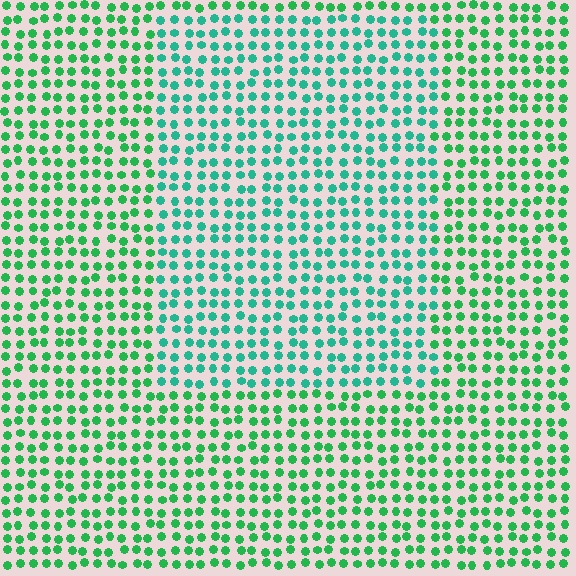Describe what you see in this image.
The image is filled with small green elements in a uniform arrangement. A rectangle-shaped region is visible where the elements are tinted to a slightly different hue, forming a subtle color boundary.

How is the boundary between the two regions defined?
The boundary is defined purely by a slight shift in hue (about 27 degrees). Spacing, size, and orientation are identical on both sides.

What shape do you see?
I see a rectangle.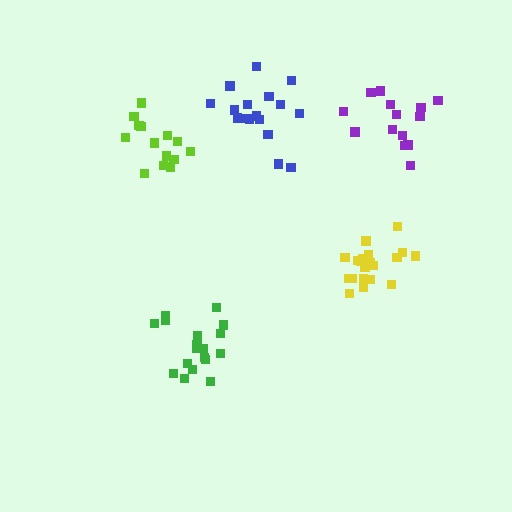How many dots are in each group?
Group 1: 18 dots, Group 2: 14 dots, Group 3: 17 dots, Group 4: 20 dots, Group 5: 14 dots (83 total).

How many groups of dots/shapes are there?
There are 5 groups.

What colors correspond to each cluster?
The clusters are colored: green, lime, blue, yellow, purple.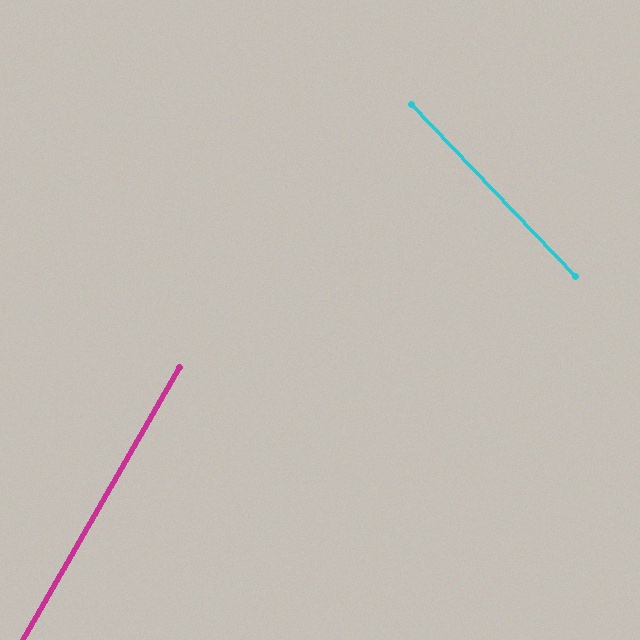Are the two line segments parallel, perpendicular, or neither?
Neither parallel nor perpendicular — they differ by about 73°.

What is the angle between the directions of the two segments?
Approximately 73 degrees.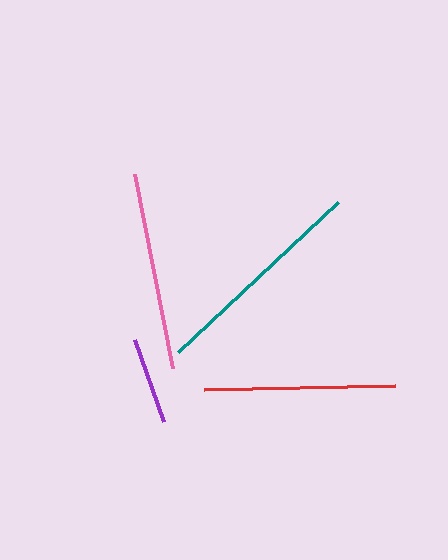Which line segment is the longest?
The teal line is the longest at approximately 219 pixels.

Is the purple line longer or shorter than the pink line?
The pink line is longer than the purple line.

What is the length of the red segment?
The red segment is approximately 191 pixels long.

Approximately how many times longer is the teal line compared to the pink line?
The teal line is approximately 1.1 times the length of the pink line.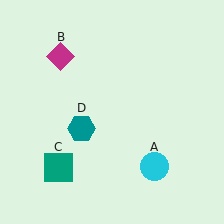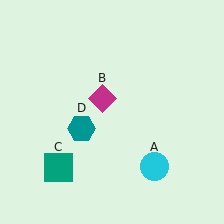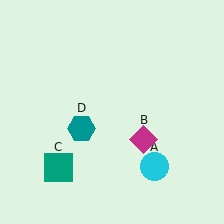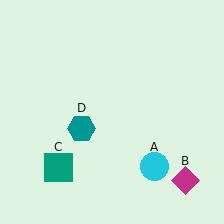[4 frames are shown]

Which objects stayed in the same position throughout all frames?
Cyan circle (object A) and teal square (object C) and teal hexagon (object D) remained stationary.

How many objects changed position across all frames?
1 object changed position: magenta diamond (object B).